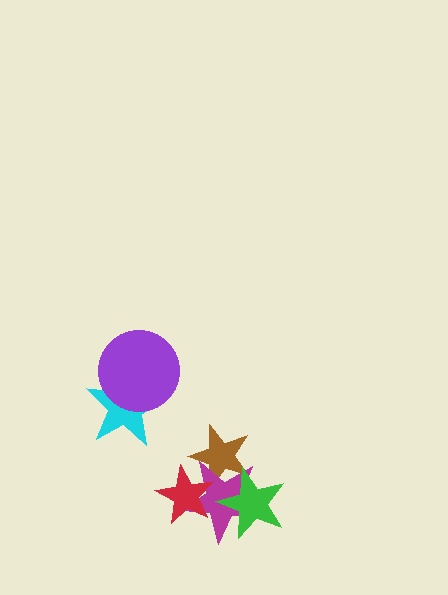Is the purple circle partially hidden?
No, no other shape covers it.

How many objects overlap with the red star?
2 objects overlap with the red star.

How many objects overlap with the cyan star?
1 object overlaps with the cyan star.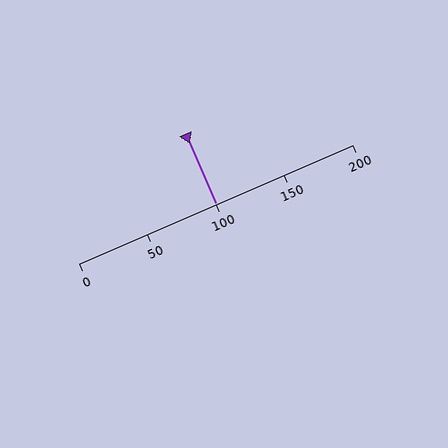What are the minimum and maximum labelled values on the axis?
The axis runs from 0 to 200.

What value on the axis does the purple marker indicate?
The marker indicates approximately 100.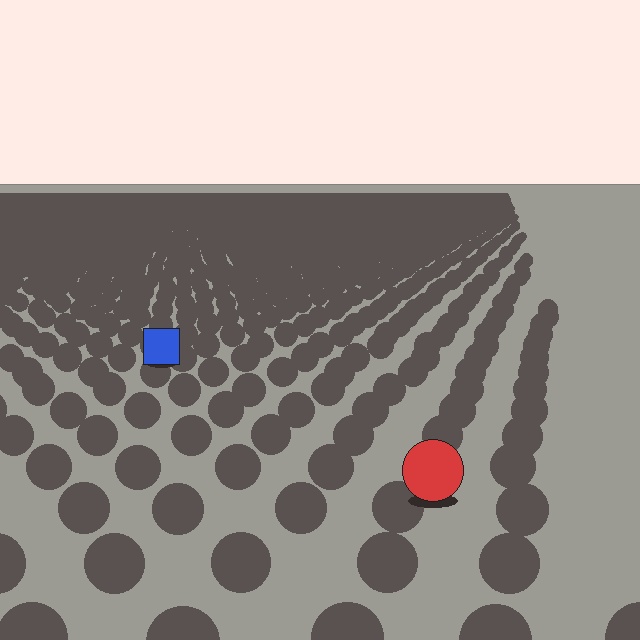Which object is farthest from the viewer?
The blue square is farthest from the viewer. It appears smaller and the ground texture around it is denser.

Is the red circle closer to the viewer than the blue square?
Yes. The red circle is closer — you can tell from the texture gradient: the ground texture is coarser near it.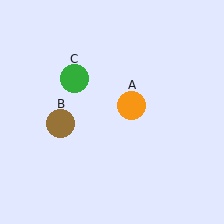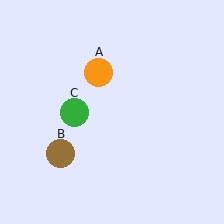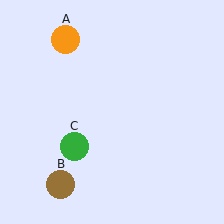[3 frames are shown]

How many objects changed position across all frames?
3 objects changed position: orange circle (object A), brown circle (object B), green circle (object C).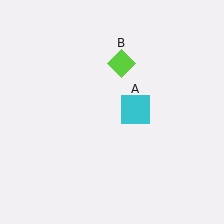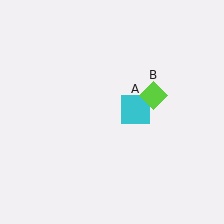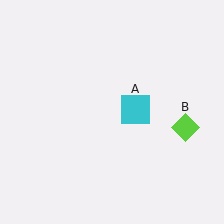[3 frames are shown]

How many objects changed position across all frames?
1 object changed position: lime diamond (object B).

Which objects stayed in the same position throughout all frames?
Cyan square (object A) remained stationary.